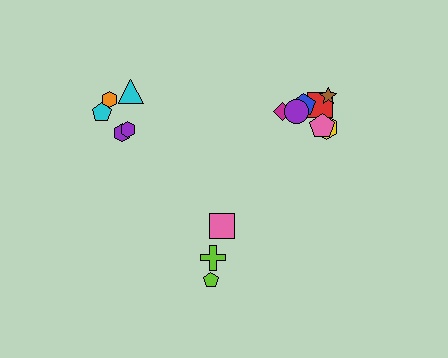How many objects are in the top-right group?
There are 7 objects.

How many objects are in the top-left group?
There are 5 objects.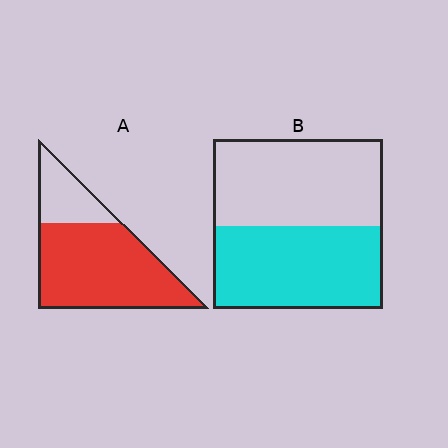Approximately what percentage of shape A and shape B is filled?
A is approximately 75% and B is approximately 50%.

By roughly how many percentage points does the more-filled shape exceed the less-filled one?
By roughly 25 percentage points (A over B).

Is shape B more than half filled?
Roughly half.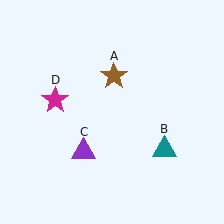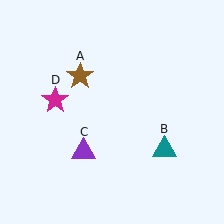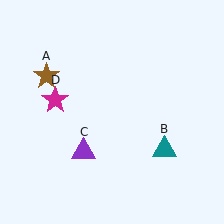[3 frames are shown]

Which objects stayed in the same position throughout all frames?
Teal triangle (object B) and purple triangle (object C) and magenta star (object D) remained stationary.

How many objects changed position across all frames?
1 object changed position: brown star (object A).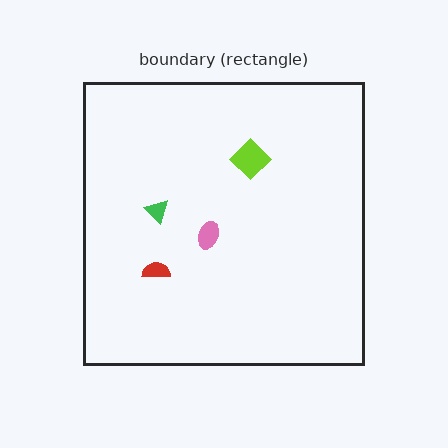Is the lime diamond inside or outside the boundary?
Inside.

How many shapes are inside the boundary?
4 inside, 0 outside.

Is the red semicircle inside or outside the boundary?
Inside.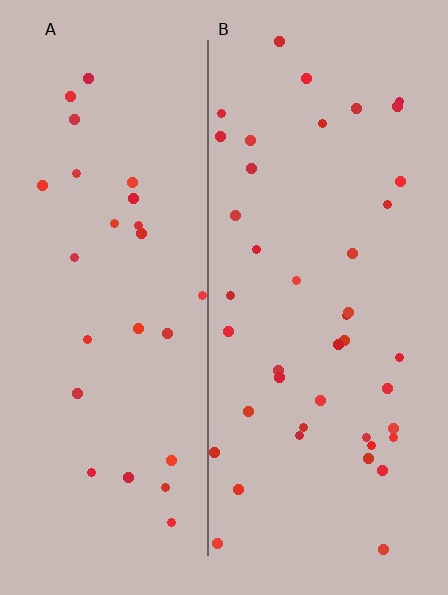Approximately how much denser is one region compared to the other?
Approximately 1.6× — region B over region A.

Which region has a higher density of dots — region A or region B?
B (the right).